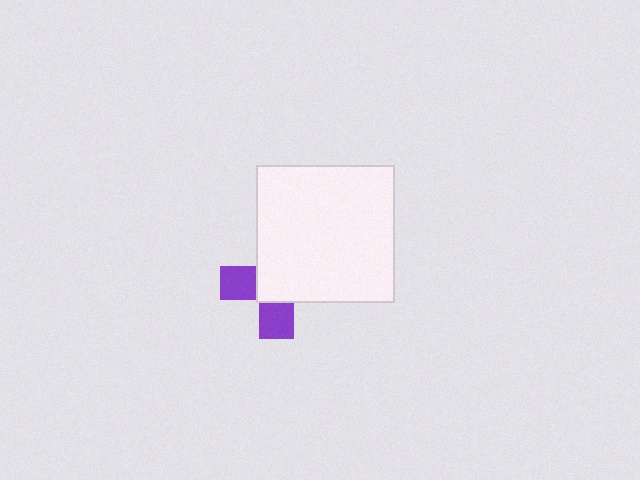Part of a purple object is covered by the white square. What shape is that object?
It is a cross.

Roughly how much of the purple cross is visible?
A small part of it is visible (roughly 37%).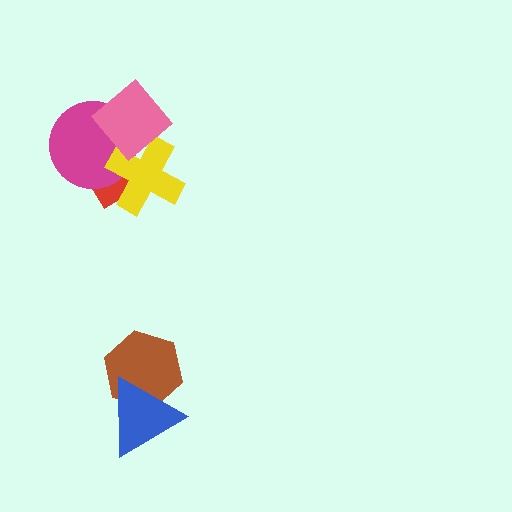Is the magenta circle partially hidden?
Yes, it is partially covered by another shape.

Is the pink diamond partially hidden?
No, no other shape covers it.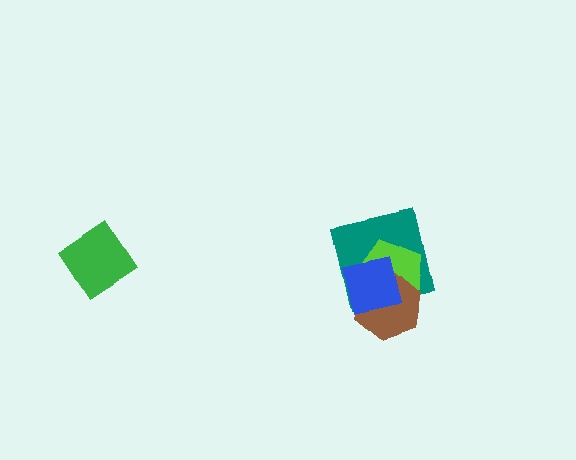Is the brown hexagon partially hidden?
Yes, it is partially covered by another shape.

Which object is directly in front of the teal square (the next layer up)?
The lime pentagon is directly in front of the teal square.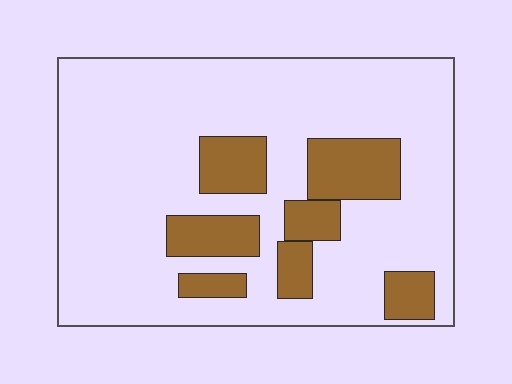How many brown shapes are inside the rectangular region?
7.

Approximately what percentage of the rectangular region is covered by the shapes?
Approximately 20%.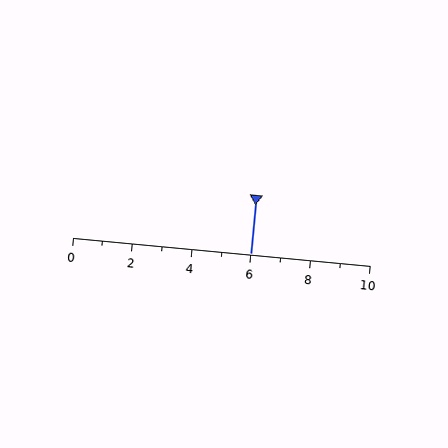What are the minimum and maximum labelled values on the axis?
The axis runs from 0 to 10.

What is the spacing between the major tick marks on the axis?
The major ticks are spaced 2 apart.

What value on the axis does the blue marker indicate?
The marker indicates approximately 6.